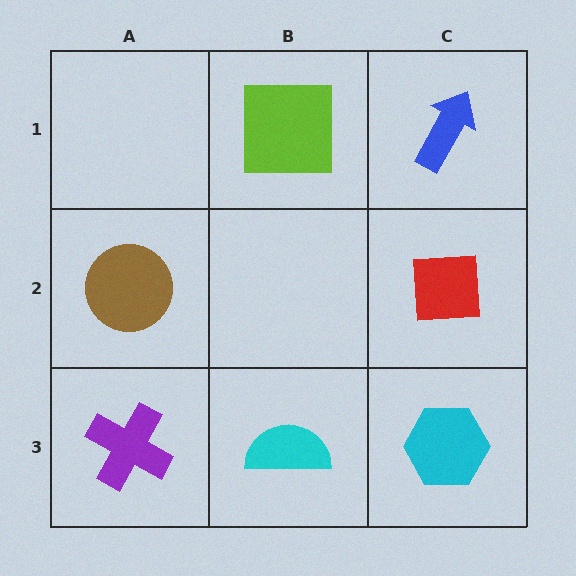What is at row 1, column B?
A lime square.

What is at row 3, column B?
A cyan semicircle.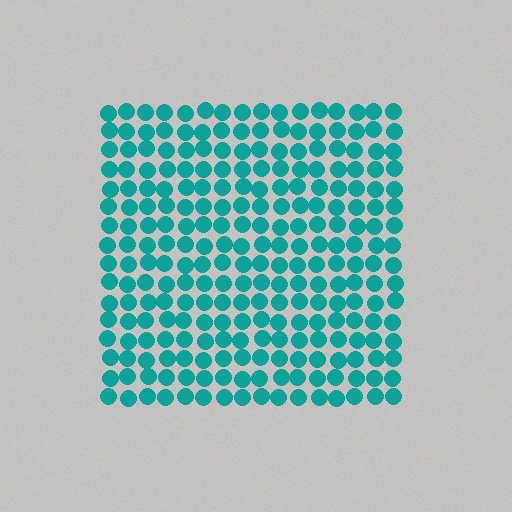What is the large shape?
The large shape is a square.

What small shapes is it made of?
It is made of small circles.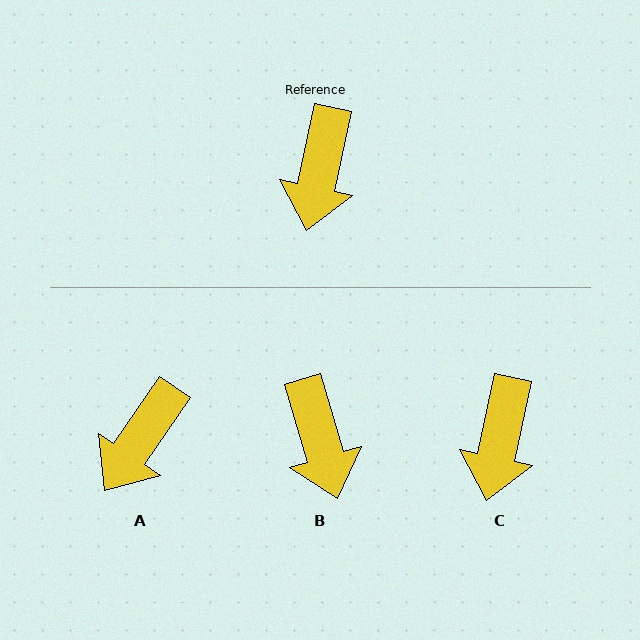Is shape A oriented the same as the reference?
No, it is off by about 22 degrees.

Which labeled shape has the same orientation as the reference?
C.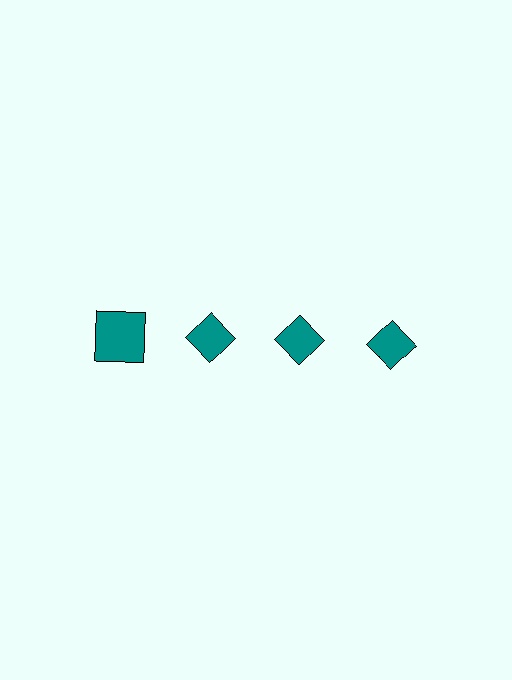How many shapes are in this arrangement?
There are 4 shapes arranged in a grid pattern.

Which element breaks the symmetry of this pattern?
The teal square in the top row, leftmost column breaks the symmetry. All other shapes are teal diamonds.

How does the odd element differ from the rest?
It has a different shape: square instead of diamond.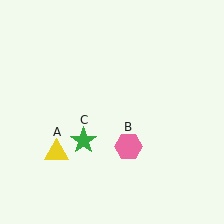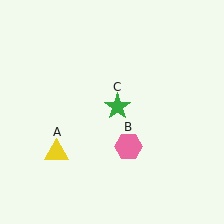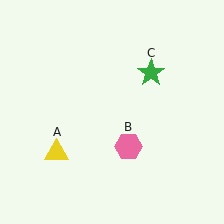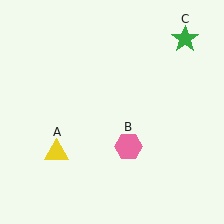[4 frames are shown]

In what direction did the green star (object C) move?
The green star (object C) moved up and to the right.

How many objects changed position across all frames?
1 object changed position: green star (object C).